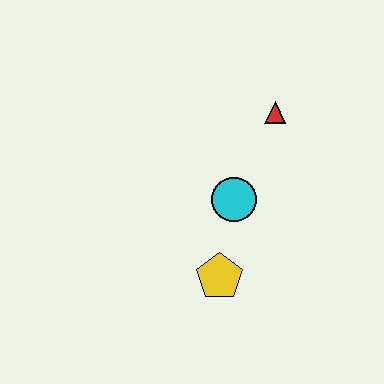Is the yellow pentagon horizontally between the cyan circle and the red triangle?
No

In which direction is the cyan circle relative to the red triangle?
The cyan circle is below the red triangle.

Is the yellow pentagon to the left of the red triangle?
Yes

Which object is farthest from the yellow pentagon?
The red triangle is farthest from the yellow pentagon.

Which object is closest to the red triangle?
The cyan circle is closest to the red triangle.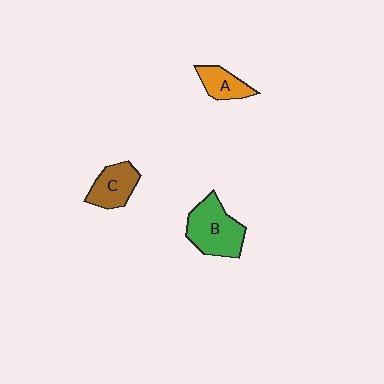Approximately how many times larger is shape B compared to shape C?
Approximately 1.5 times.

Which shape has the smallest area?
Shape A (orange).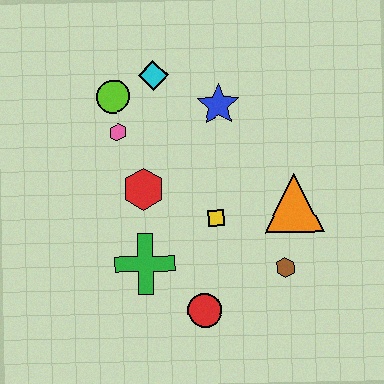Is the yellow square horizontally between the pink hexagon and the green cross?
No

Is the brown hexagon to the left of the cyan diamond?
No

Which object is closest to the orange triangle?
The brown hexagon is closest to the orange triangle.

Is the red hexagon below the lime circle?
Yes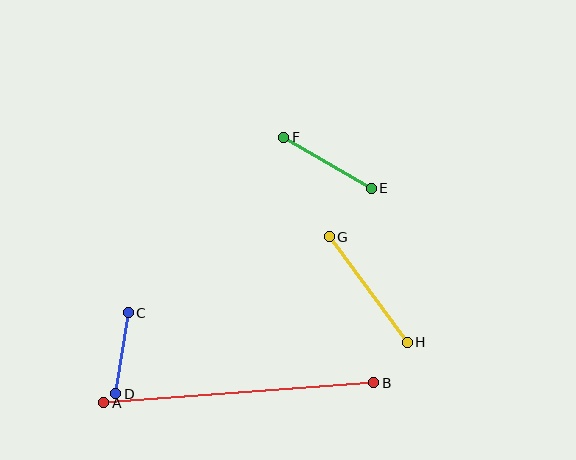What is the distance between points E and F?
The distance is approximately 101 pixels.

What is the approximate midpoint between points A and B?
The midpoint is at approximately (239, 393) pixels.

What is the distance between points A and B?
The distance is approximately 271 pixels.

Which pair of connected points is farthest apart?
Points A and B are farthest apart.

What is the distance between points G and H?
The distance is approximately 131 pixels.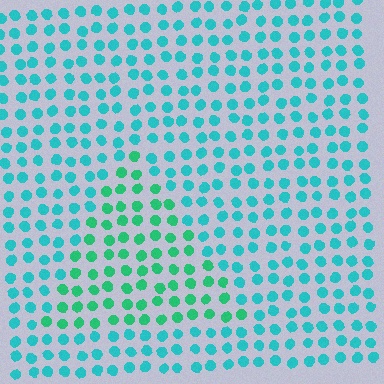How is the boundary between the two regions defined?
The boundary is defined purely by a slight shift in hue (about 31 degrees). Spacing, size, and orientation are identical on both sides.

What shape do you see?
I see a triangle.